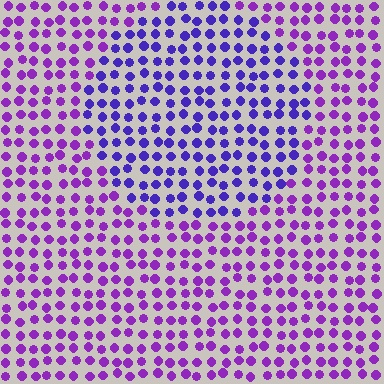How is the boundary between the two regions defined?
The boundary is defined purely by a slight shift in hue (about 30 degrees). Spacing, size, and orientation are identical on both sides.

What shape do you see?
I see a circle.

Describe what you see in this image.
The image is filled with small purple elements in a uniform arrangement. A circle-shaped region is visible where the elements are tinted to a slightly different hue, forming a subtle color boundary.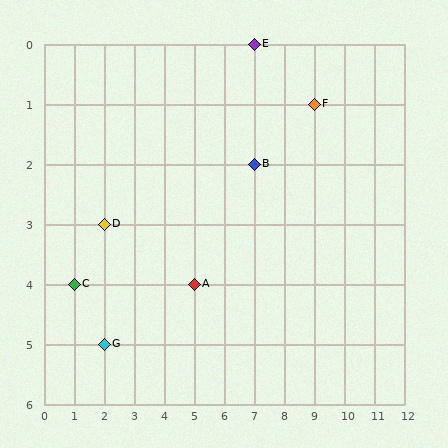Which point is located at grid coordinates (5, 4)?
Point A is at (5, 4).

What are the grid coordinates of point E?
Point E is at grid coordinates (7, 0).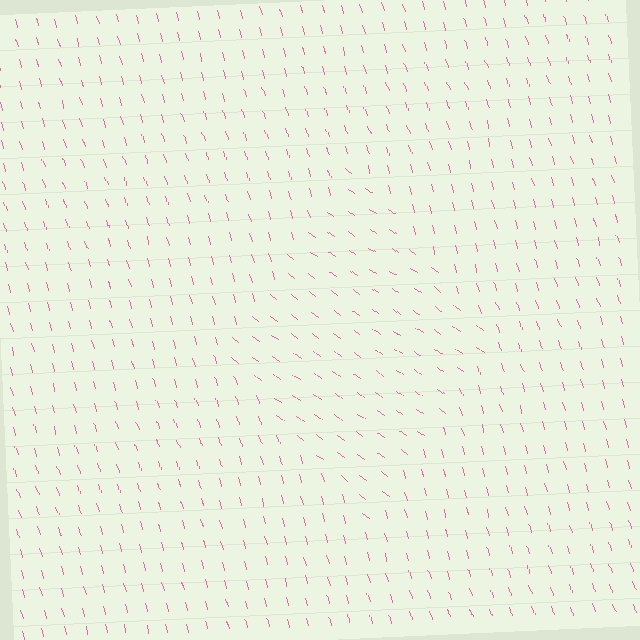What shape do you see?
I see a diamond.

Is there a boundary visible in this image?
Yes, there is a texture boundary formed by a change in line orientation.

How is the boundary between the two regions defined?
The boundary is defined purely by a change in line orientation (approximately 38 degrees difference). All lines are the same color and thickness.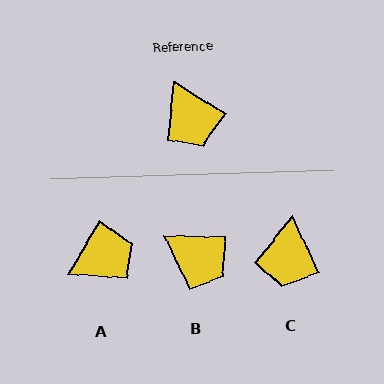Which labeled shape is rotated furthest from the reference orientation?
A, about 92 degrees away.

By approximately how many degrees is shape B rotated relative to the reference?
Approximately 31 degrees counter-clockwise.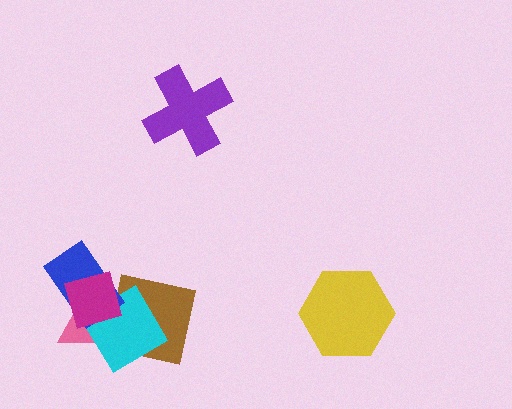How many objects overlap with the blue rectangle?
3 objects overlap with the blue rectangle.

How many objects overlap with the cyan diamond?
4 objects overlap with the cyan diamond.